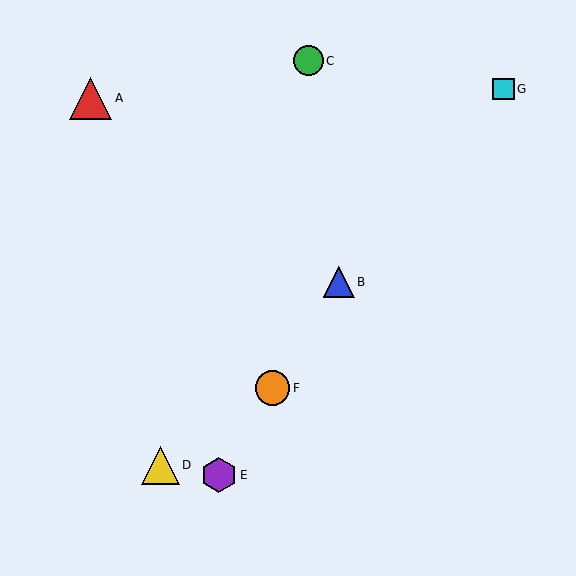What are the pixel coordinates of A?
Object A is at (91, 98).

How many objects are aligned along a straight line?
3 objects (B, E, F) are aligned along a straight line.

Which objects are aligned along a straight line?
Objects B, E, F are aligned along a straight line.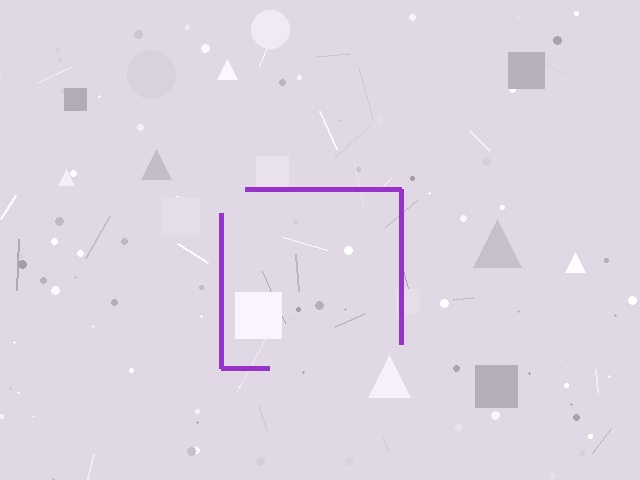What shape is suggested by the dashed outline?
The dashed outline suggests a square.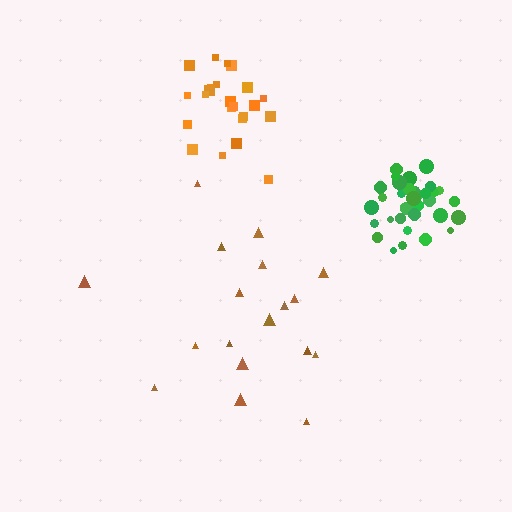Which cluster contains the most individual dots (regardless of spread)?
Green (35).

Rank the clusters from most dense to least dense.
green, orange, brown.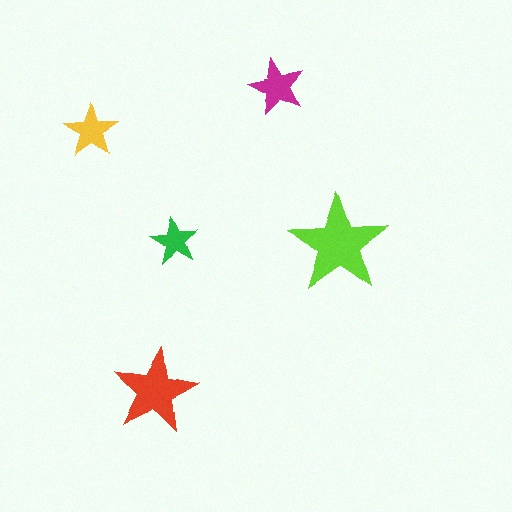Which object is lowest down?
The red star is bottommost.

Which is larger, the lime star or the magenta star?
The lime one.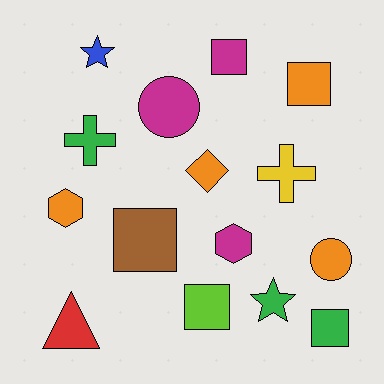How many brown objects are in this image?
There is 1 brown object.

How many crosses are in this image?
There are 2 crosses.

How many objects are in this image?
There are 15 objects.